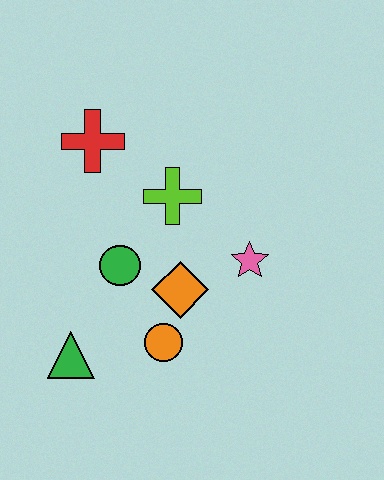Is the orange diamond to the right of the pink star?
No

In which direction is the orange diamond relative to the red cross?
The orange diamond is below the red cross.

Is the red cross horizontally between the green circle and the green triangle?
Yes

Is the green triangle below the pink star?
Yes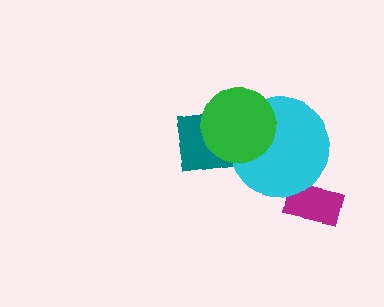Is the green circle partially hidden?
No, no other shape covers it.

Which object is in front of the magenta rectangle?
The cyan circle is in front of the magenta rectangle.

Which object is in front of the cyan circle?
The green circle is in front of the cyan circle.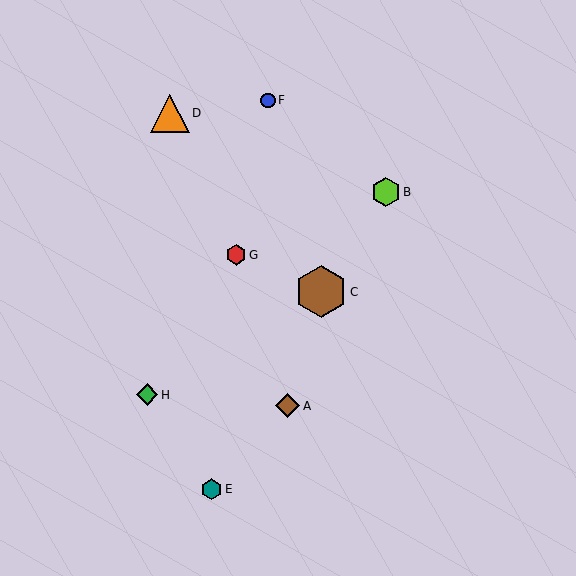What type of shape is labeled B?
Shape B is a lime hexagon.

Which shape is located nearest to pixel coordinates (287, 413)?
The brown diamond (labeled A) at (288, 406) is nearest to that location.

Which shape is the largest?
The brown hexagon (labeled C) is the largest.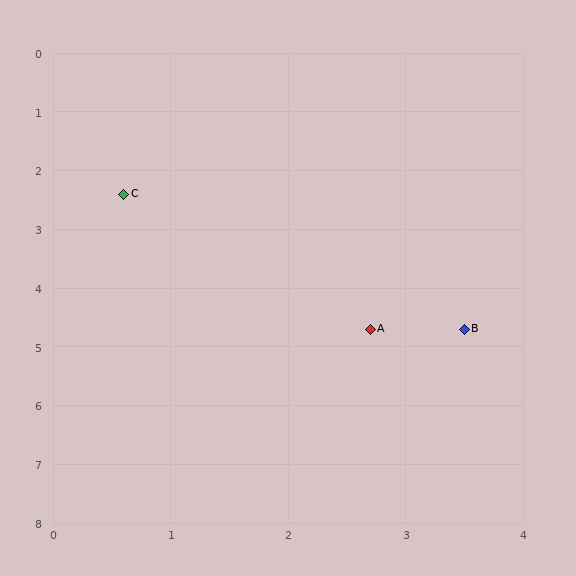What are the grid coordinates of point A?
Point A is at approximately (2.7, 4.7).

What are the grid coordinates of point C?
Point C is at approximately (0.6, 2.4).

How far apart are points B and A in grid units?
Points B and A are about 0.8 grid units apart.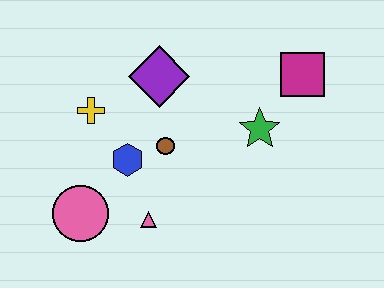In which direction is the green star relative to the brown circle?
The green star is to the right of the brown circle.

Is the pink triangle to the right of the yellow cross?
Yes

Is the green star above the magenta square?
No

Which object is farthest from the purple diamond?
The pink circle is farthest from the purple diamond.